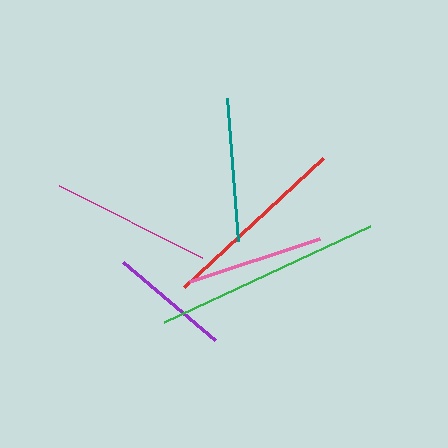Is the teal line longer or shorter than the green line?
The green line is longer than the teal line.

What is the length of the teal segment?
The teal segment is approximately 143 pixels long.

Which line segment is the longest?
The green line is the longest at approximately 228 pixels.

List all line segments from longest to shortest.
From longest to shortest: green, red, magenta, teal, pink, purple.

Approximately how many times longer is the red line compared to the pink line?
The red line is approximately 1.4 times the length of the pink line.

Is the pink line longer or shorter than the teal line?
The teal line is longer than the pink line.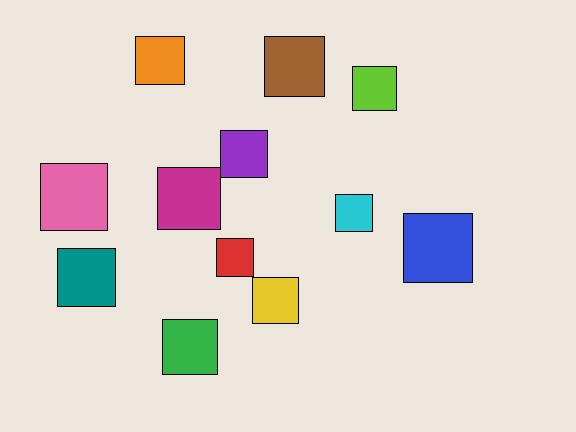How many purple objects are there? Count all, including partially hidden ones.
There is 1 purple object.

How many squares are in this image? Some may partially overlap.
There are 12 squares.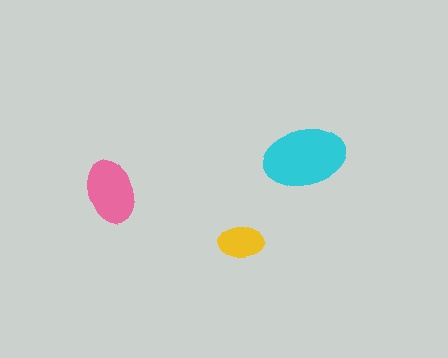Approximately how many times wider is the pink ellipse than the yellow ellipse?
About 1.5 times wider.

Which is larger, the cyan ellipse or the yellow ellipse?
The cyan one.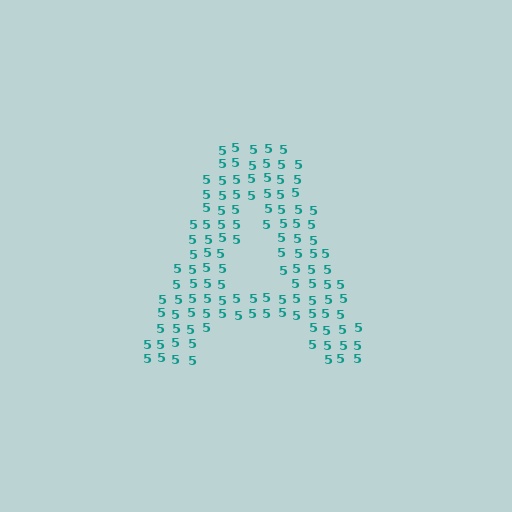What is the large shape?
The large shape is the letter A.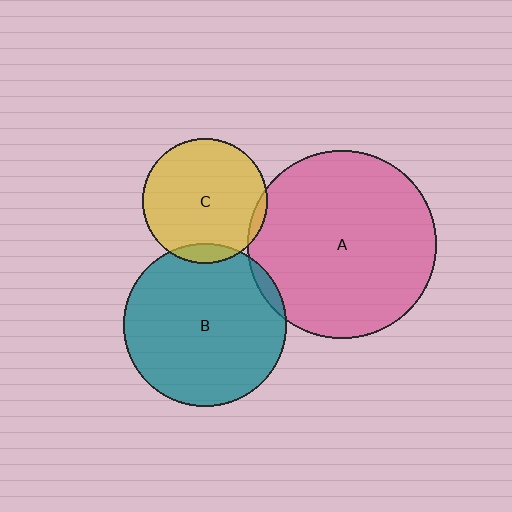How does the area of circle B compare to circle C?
Approximately 1.7 times.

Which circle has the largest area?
Circle A (pink).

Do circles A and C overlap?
Yes.